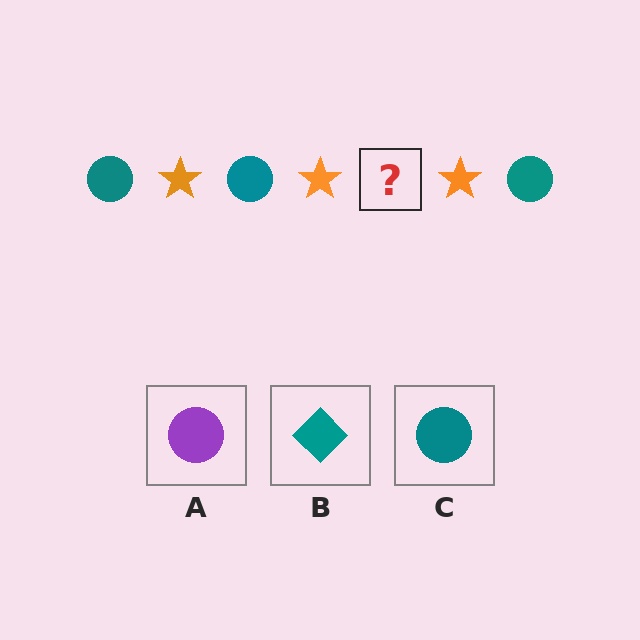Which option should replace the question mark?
Option C.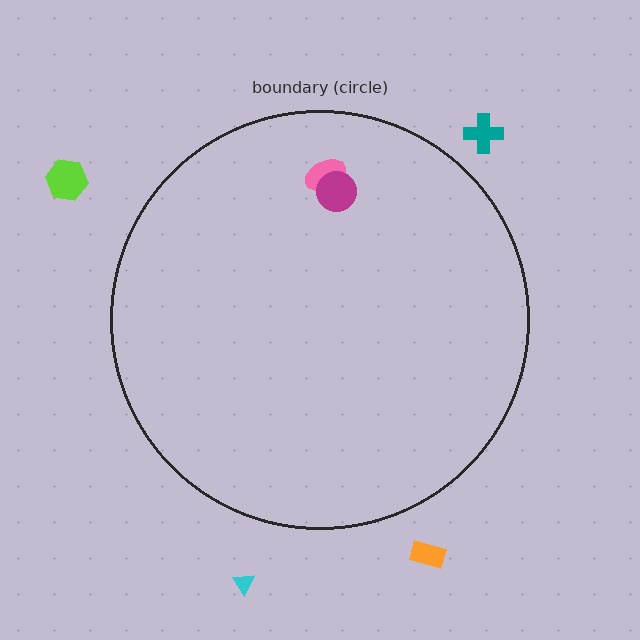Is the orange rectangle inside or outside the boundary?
Outside.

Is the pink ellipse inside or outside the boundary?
Inside.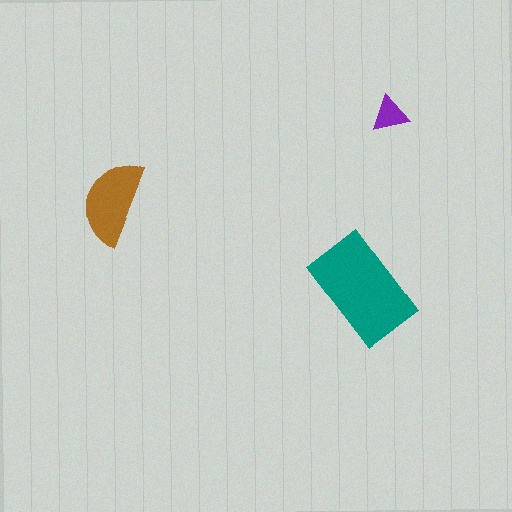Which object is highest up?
The purple triangle is topmost.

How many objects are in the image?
There are 3 objects in the image.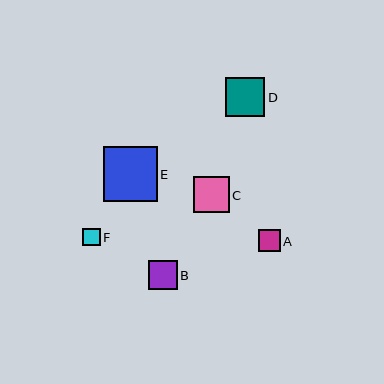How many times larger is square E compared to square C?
Square E is approximately 1.5 times the size of square C.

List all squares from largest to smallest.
From largest to smallest: E, D, C, B, A, F.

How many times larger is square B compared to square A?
Square B is approximately 1.3 times the size of square A.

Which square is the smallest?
Square F is the smallest with a size of approximately 18 pixels.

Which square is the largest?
Square E is the largest with a size of approximately 54 pixels.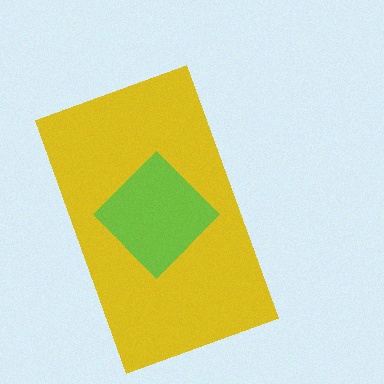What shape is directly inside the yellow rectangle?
The lime diamond.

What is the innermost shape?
The lime diamond.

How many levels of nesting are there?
2.